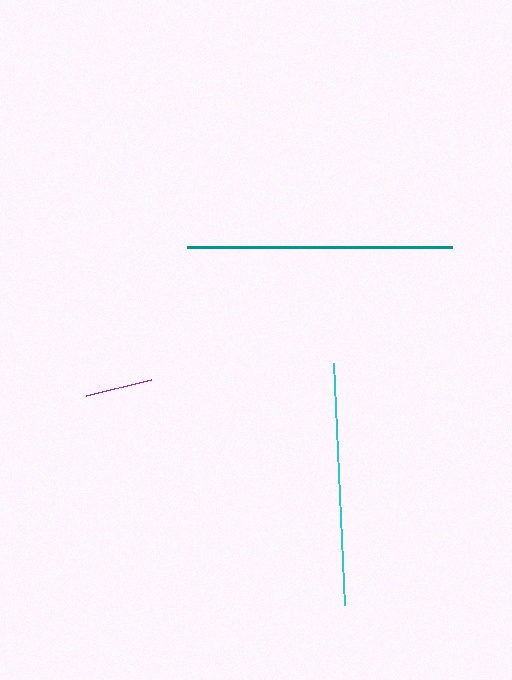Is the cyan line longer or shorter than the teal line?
The teal line is longer than the cyan line.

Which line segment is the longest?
The teal line is the longest at approximately 265 pixels.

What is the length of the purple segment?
The purple segment is approximately 67 pixels long.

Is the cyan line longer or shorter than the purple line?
The cyan line is longer than the purple line.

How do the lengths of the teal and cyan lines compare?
The teal and cyan lines are approximately the same length.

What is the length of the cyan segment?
The cyan segment is approximately 243 pixels long.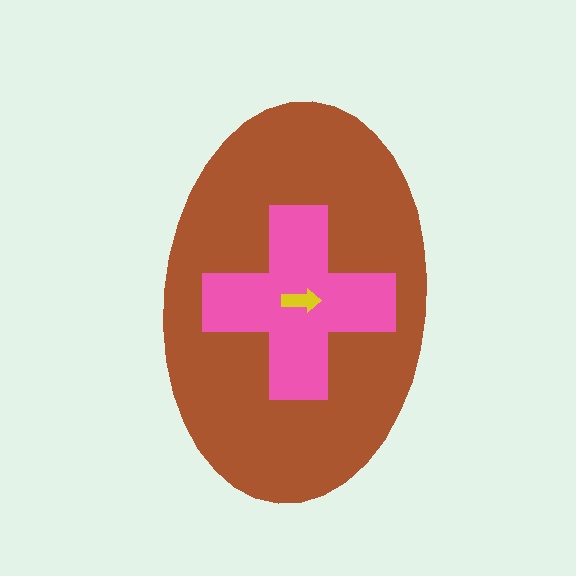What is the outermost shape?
The brown ellipse.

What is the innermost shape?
The yellow arrow.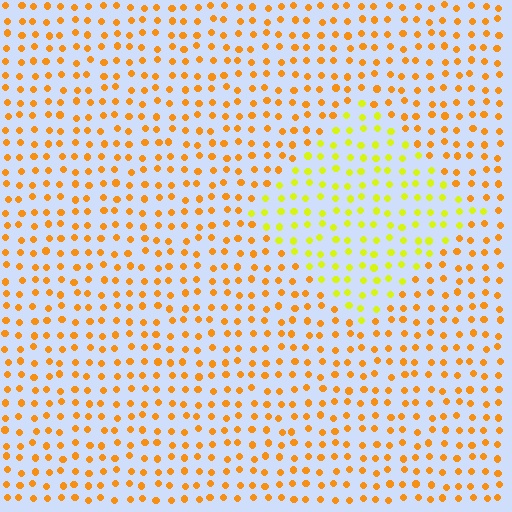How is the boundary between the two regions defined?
The boundary is defined purely by a slight shift in hue (about 35 degrees). Spacing, size, and orientation are identical on both sides.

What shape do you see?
I see a diamond.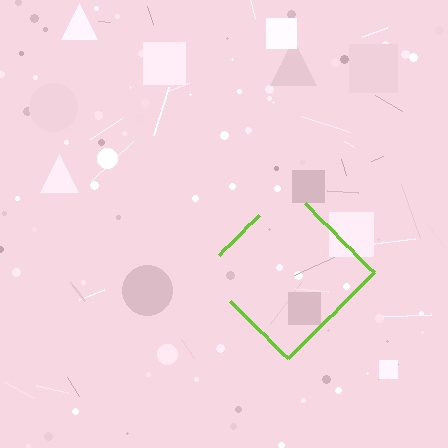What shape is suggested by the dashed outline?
The dashed outline suggests a diamond.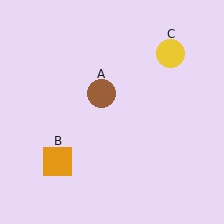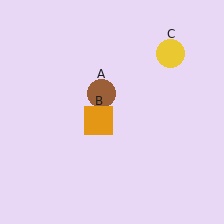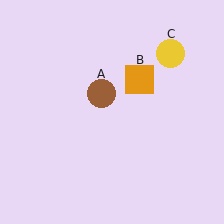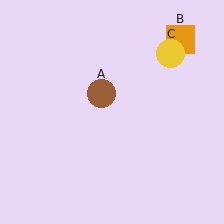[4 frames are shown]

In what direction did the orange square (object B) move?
The orange square (object B) moved up and to the right.